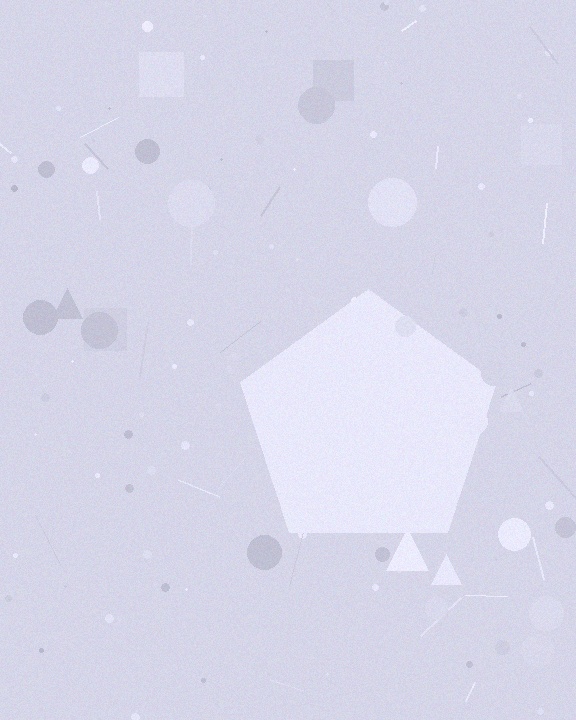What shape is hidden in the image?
A pentagon is hidden in the image.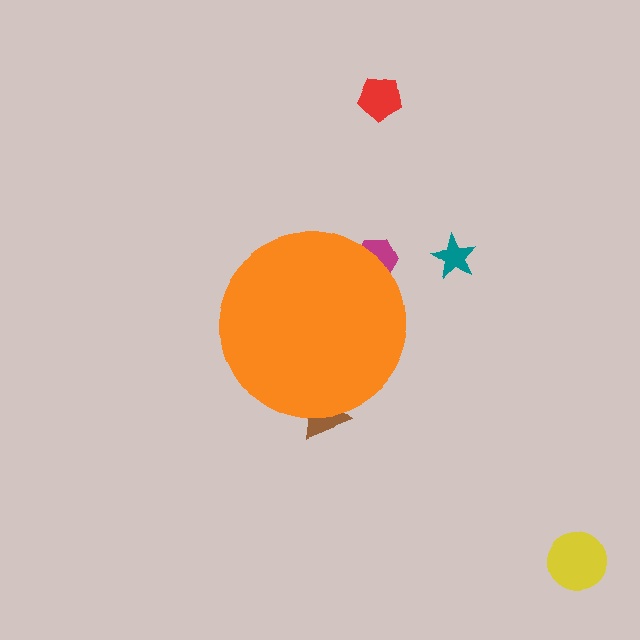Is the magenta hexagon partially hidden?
Yes, the magenta hexagon is partially hidden behind the orange circle.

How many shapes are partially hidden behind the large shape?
2 shapes are partially hidden.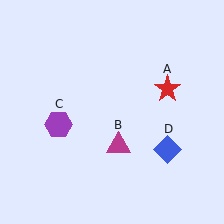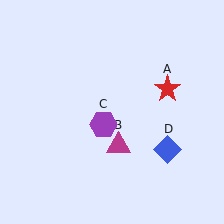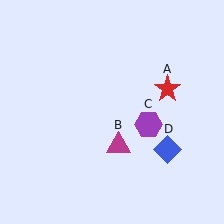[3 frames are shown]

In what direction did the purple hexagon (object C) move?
The purple hexagon (object C) moved right.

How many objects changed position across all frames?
1 object changed position: purple hexagon (object C).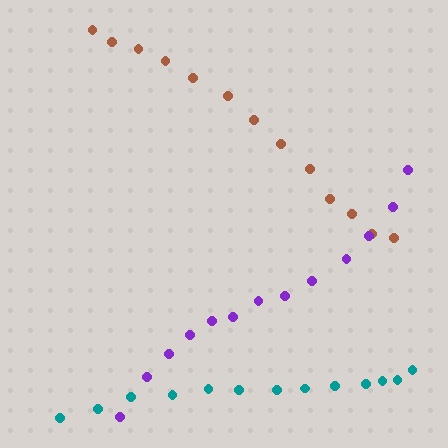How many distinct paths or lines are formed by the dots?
There are 3 distinct paths.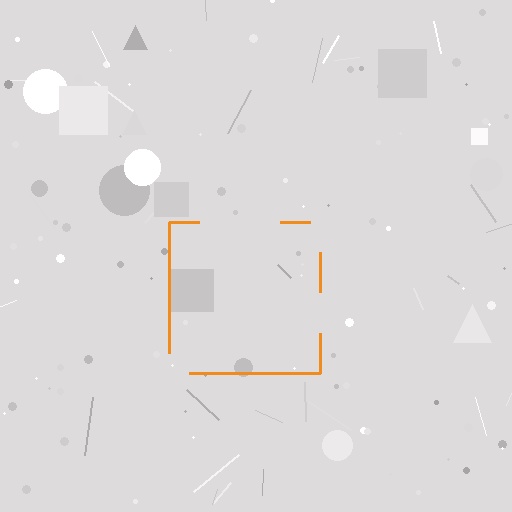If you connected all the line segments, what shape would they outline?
They would outline a square.